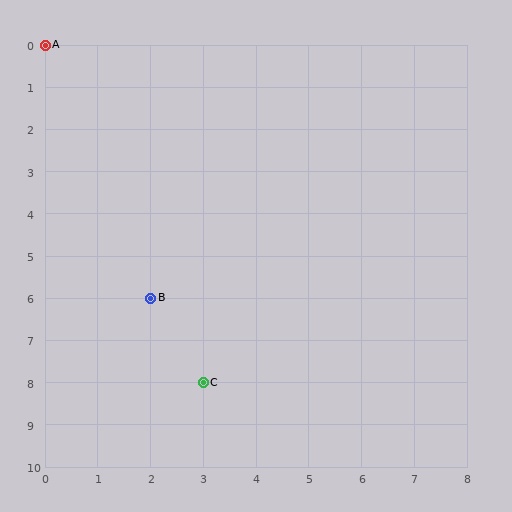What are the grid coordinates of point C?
Point C is at grid coordinates (3, 8).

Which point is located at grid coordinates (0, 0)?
Point A is at (0, 0).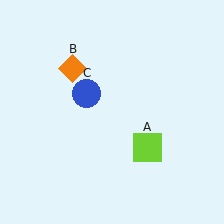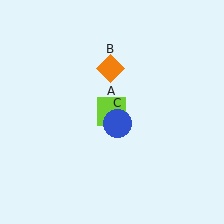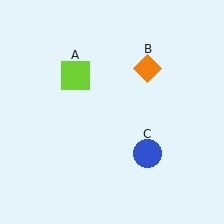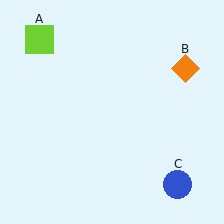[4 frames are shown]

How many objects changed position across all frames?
3 objects changed position: lime square (object A), orange diamond (object B), blue circle (object C).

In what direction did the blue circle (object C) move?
The blue circle (object C) moved down and to the right.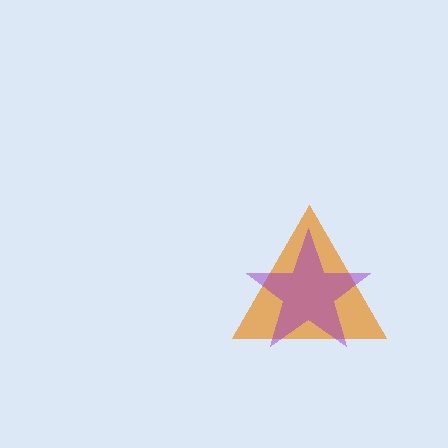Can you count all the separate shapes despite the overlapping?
Yes, there are 2 separate shapes.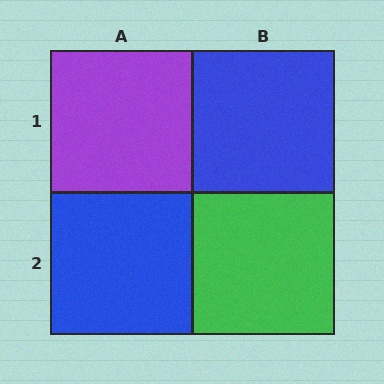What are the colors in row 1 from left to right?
Purple, blue.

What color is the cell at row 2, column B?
Green.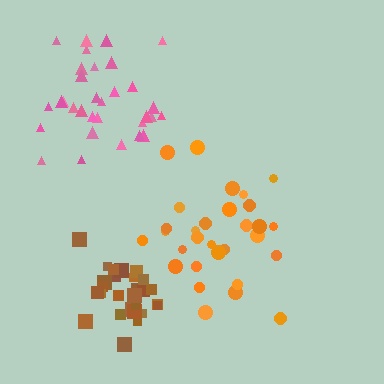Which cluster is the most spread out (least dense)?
Pink.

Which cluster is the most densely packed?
Brown.